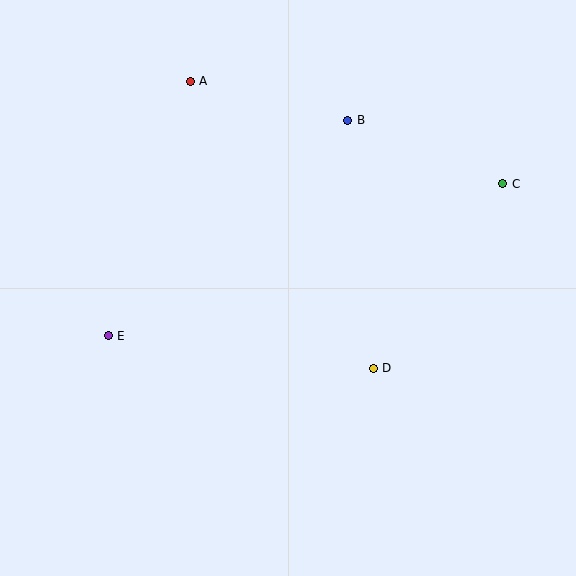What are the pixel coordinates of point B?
Point B is at (348, 120).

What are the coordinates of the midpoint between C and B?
The midpoint between C and B is at (425, 152).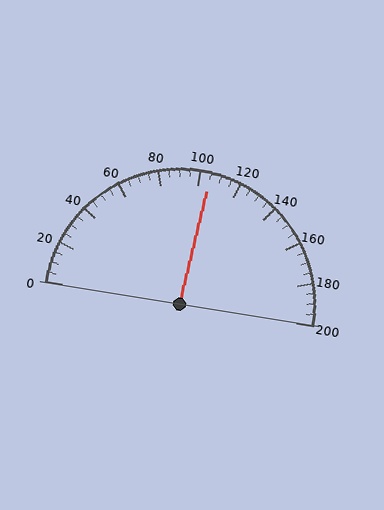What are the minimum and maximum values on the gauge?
The gauge ranges from 0 to 200.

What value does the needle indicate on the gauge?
The needle indicates approximately 105.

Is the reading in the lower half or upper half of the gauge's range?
The reading is in the upper half of the range (0 to 200).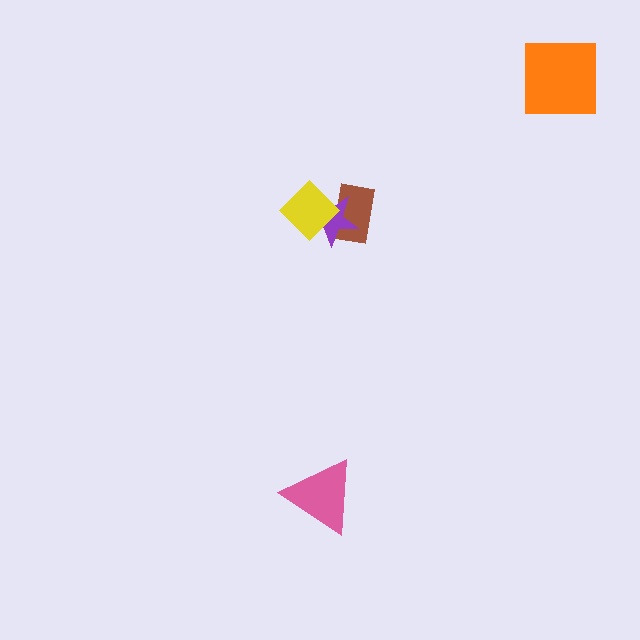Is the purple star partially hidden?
Yes, it is partially covered by another shape.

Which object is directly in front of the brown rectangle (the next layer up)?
The purple star is directly in front of the brown rectangle.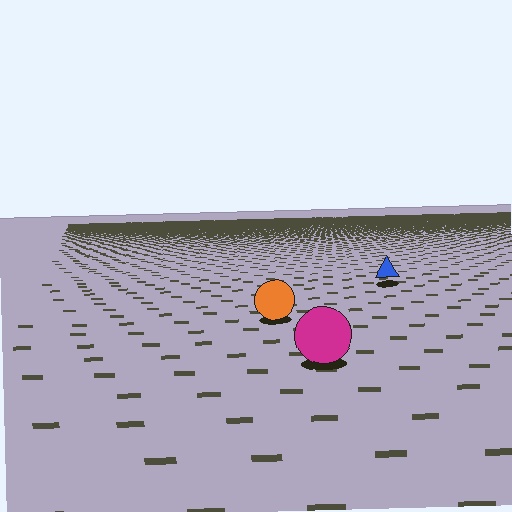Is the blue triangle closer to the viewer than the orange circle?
No. The orange circle is closer — you can tell from the texture gradient: the ground texture is coarser near it.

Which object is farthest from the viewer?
The blue triangle is farthest from the viewer. It appears smaller and the ground texture around it is denser.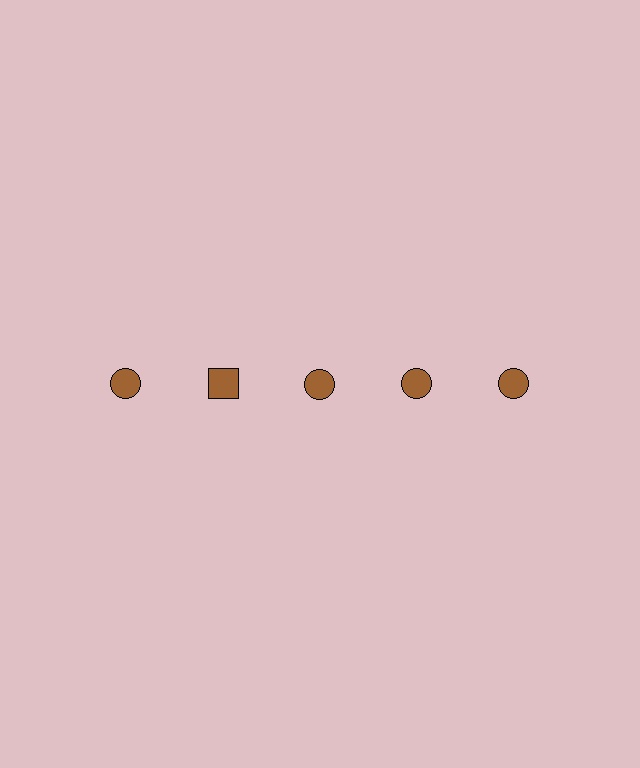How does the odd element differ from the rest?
It has a different shape: square instead of circle.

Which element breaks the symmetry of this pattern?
The brown square in the top row, second from left column breaks the symmetry. All other shapes are brown circles.